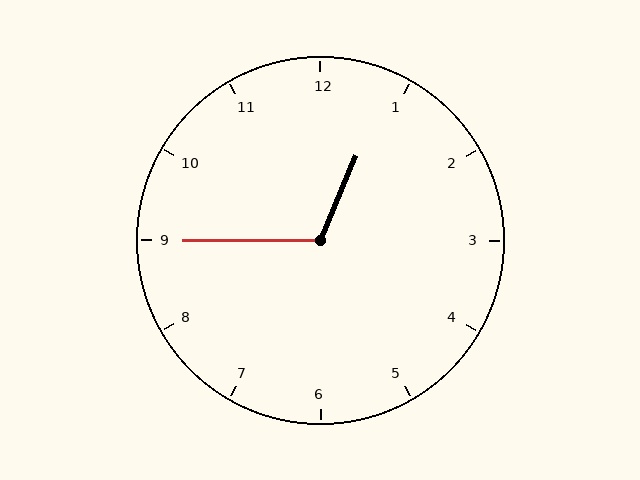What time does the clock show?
12:45.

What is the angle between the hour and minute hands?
Approximately 112 degrees.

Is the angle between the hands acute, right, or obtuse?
It is obtuse.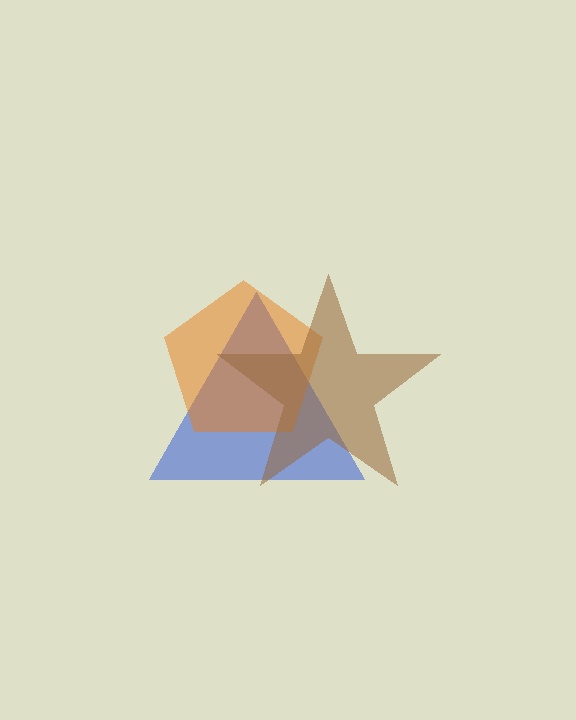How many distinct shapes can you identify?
There are 3 distinct shapes: a blue triangle, an orange pentagon, a brown star.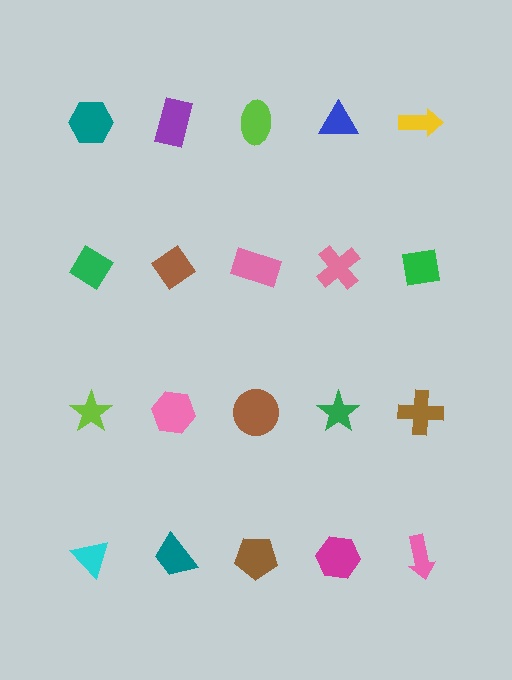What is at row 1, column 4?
A blue triangle.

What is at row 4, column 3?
A brown pentagon.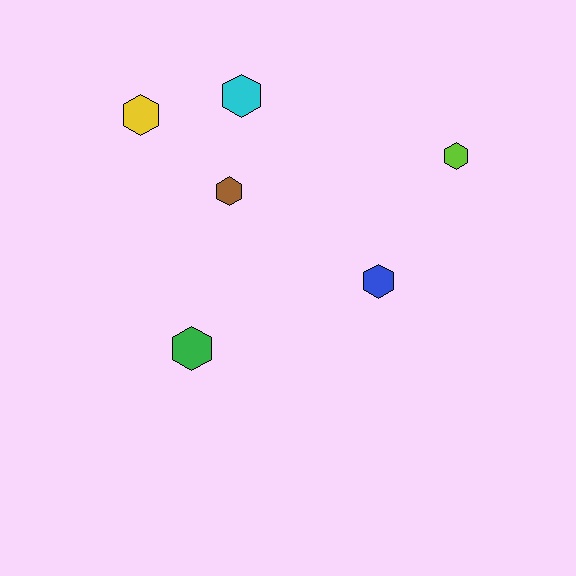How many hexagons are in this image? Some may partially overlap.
There are 6 hexagons.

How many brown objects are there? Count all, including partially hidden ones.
There is 1 brown object.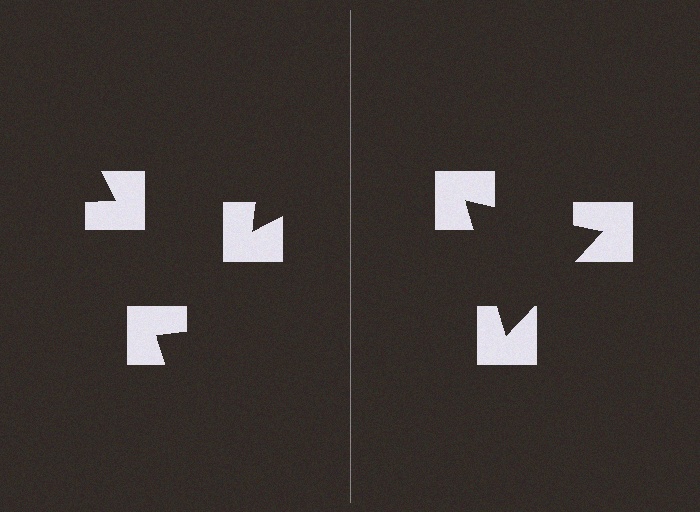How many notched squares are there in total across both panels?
6 — 3 on each side.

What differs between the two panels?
The notched squares are positioned identically on both sides; only the wedge orientations differ. On the right they align to a triangle; on the left they are misaligned.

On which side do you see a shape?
An illusory triangle appears on the right side. On the left side the wedge cuts are rotated, so no coherent shape forms.